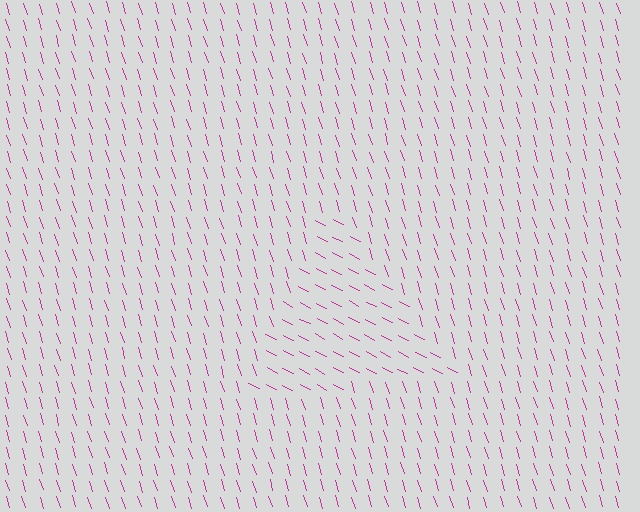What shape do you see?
I see a triangle.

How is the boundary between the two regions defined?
The boundary is defined purely by a change in line orientation (approximately 45 degrees difference). All lines are the same color and thickness.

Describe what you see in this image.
The image is filled with small magenta line segments. A triangle region in the image has lines oriented differently from the surrounding lines, creating a visible texture boundary.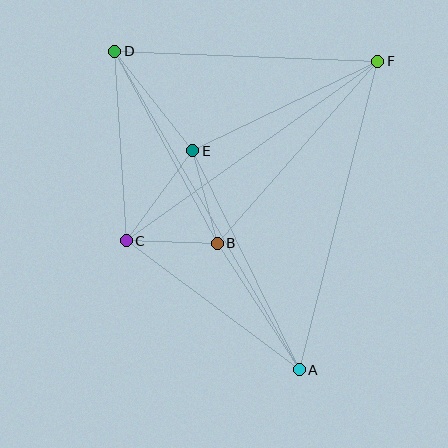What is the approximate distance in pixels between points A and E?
The distance between A and E is approximately 244 pixels.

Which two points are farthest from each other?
Points A and D are farthest from each other.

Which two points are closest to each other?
Points B and C are closest to each other.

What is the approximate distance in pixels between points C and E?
The distance between C and E is approximately 112 pixels.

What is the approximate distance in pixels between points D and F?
The distance between D and F is approximately 263 pixels.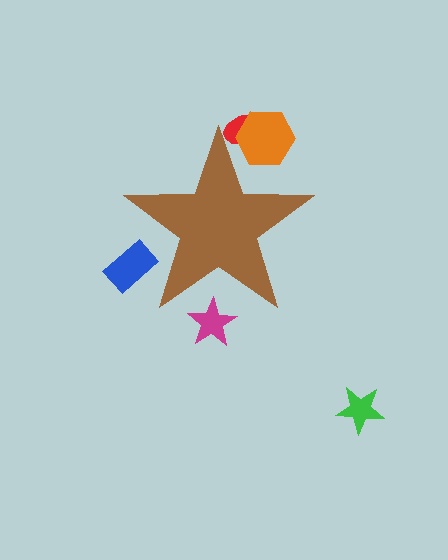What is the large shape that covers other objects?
A brown star.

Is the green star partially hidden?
No, the green star is fully visible.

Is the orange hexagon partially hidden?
Yes, the orange hexagon is partially hidden behind the brown star.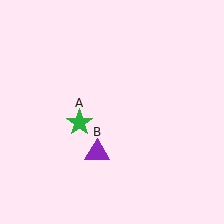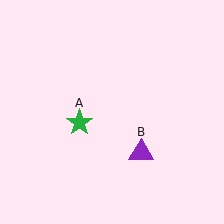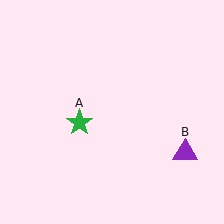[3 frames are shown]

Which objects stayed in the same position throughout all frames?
Green star (object A) remained stationary.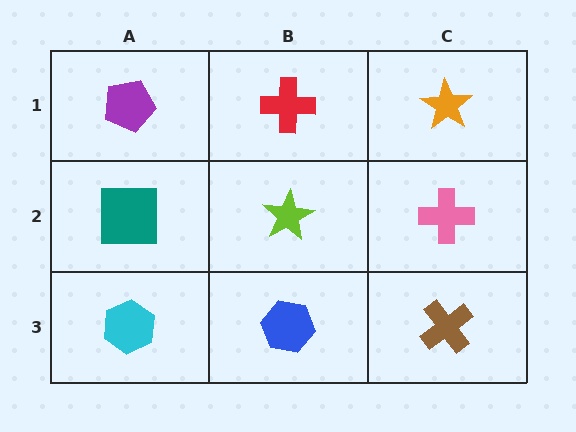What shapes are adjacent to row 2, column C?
An orange star (row 1, column C), a brown cross (row 3, column C), a lime star (row 2, column B).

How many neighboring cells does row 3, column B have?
3.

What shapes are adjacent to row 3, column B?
A lime star (row 2, column B), a cyan hexagon (row 3, column A), a brown cross (row 3, column C).